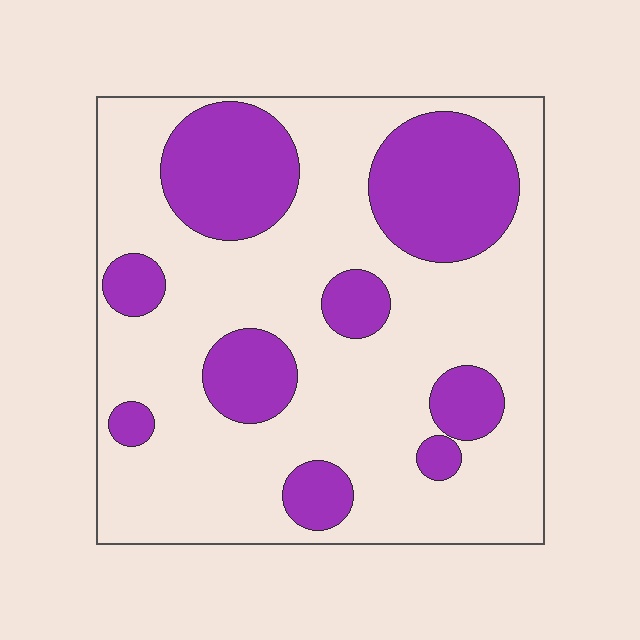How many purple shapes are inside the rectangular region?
9.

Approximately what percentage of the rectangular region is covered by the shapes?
Approximately 30%.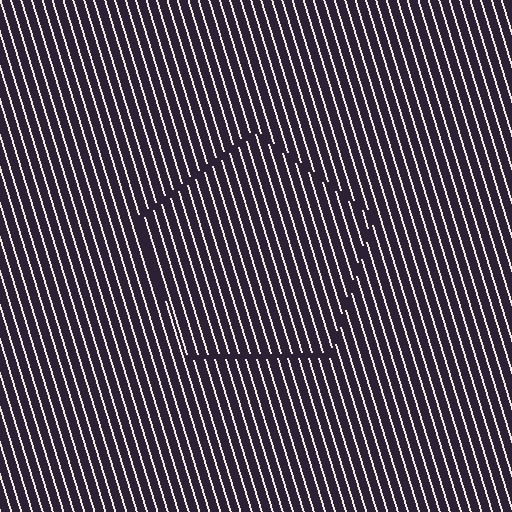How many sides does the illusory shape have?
5 sides — the line-ends trace a pentagon.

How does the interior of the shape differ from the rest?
The interior of the shape contains the same grating, shifted by half a period — the contour is defined by the phase discontinuity where line-ends from the inner and outer gratings abut.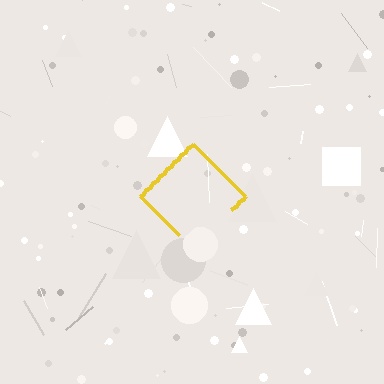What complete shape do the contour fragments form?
The contour fragments form a diamond.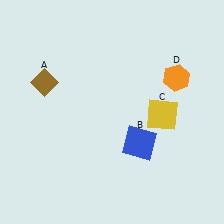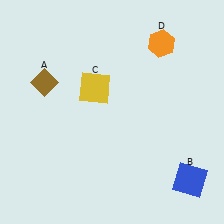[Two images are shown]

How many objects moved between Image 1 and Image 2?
3 objects moved between the two images.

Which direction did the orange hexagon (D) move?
The orange hexagon (D) moved up.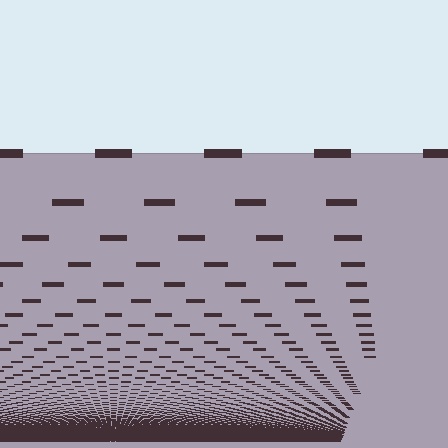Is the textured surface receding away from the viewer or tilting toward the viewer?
The surface appears to tilt toward the viewer. Texture elements get larger and sparser toward the top.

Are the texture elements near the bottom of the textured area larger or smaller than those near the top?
Smaller. The gradient is inverted — elements near the bottom are smaller and denser.